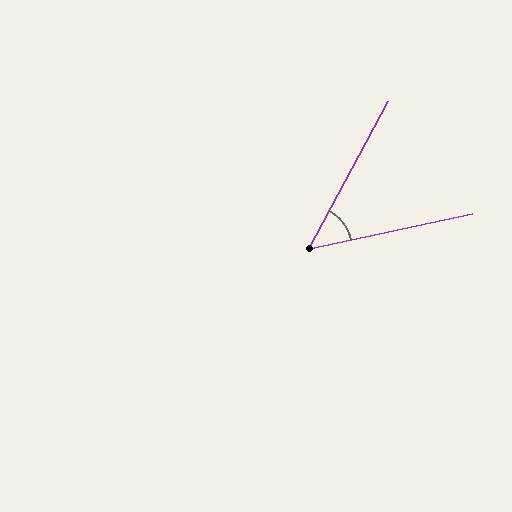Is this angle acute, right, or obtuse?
It is acute.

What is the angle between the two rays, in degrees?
Approximately 50 degrees.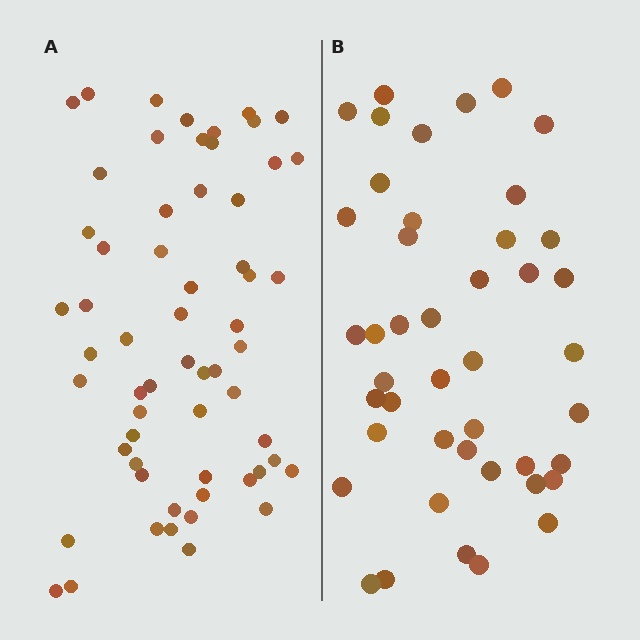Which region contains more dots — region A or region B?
Region A (the left region) has more dots.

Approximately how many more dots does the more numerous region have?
Region A has approximately 15 more dots than region B.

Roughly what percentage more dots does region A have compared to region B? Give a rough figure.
About 35% more.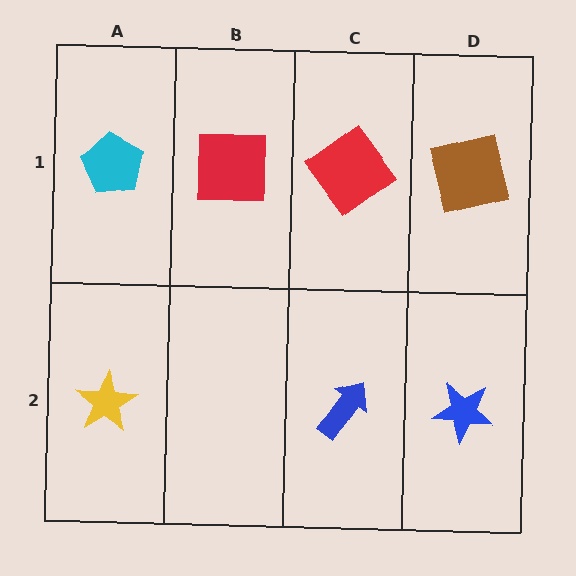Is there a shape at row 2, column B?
No, that cell is empty.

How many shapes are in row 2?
3 shapes.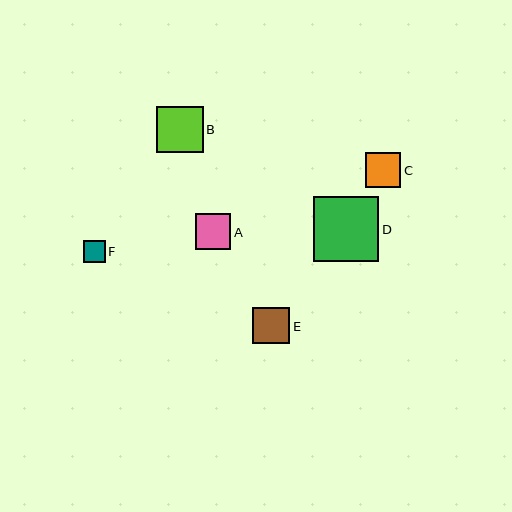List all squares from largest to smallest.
From largest to smallest: D, B, E, C, A, F.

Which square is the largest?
Square D is the largest with a size of approximately 65 pixels.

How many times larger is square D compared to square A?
Square D is approximately 1.8 times the size of square A.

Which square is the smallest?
Square F is the smallest with a size of approximately 22 pixels.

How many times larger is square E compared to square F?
Square E is approximately 1.7 times the size of square F.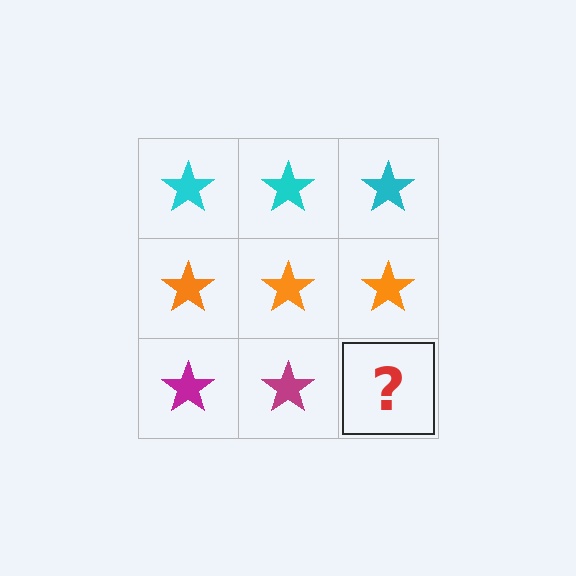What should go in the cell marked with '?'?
The missing cell should contain a magenta star.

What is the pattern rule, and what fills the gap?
The rule is that each row has a consistent color. The gap should be filled with a magenta star.